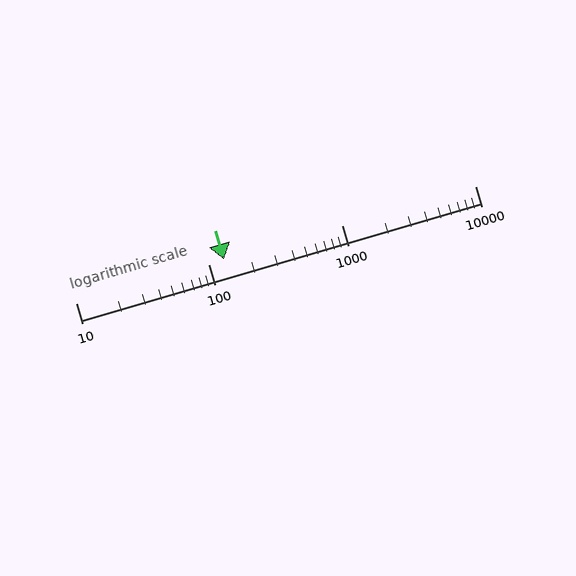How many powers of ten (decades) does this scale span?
The scale spans 3 decades, from 10 to 10000.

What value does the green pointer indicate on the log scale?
The pointer indicates approximately 130.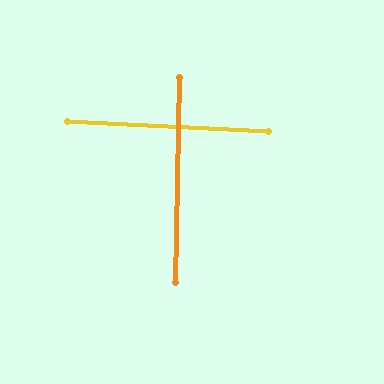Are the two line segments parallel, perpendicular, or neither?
Perpendicular — they meet at approximately 88°.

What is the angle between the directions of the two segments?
Approximately 88 degrees.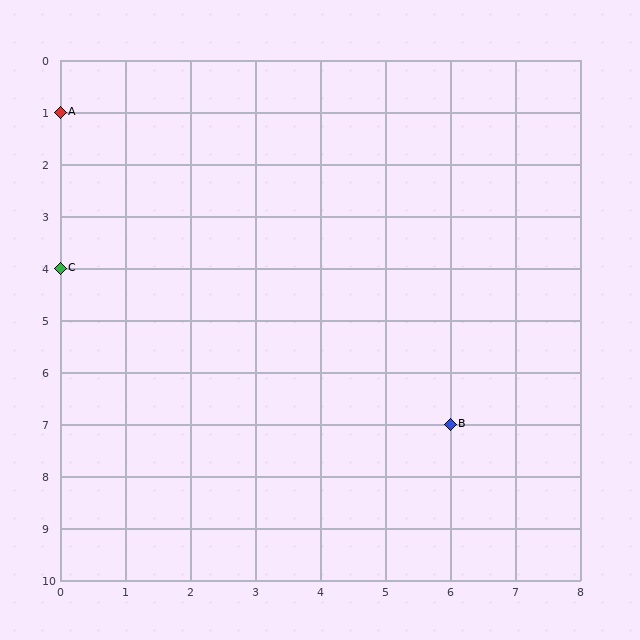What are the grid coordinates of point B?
Point B is at grid coordinates (6, 7).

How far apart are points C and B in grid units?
Points C and B are 6 columns and 3 rows apart (about 6.7 grid units diagonally).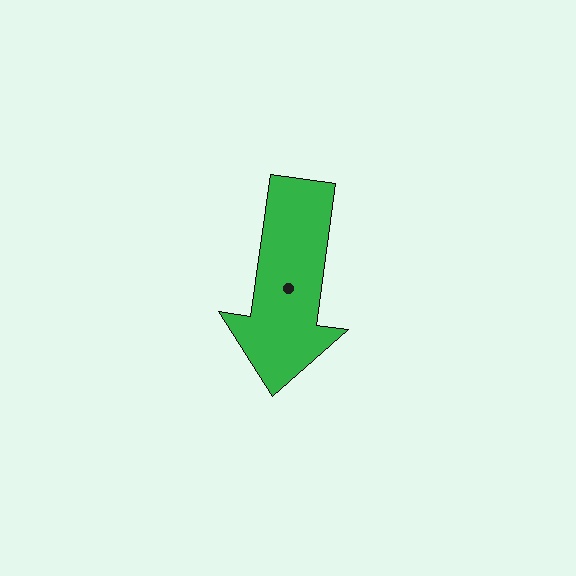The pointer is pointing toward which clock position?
Roughly 6 o'clock.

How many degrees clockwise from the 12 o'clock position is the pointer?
Approximately 188 degrees.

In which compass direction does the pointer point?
South.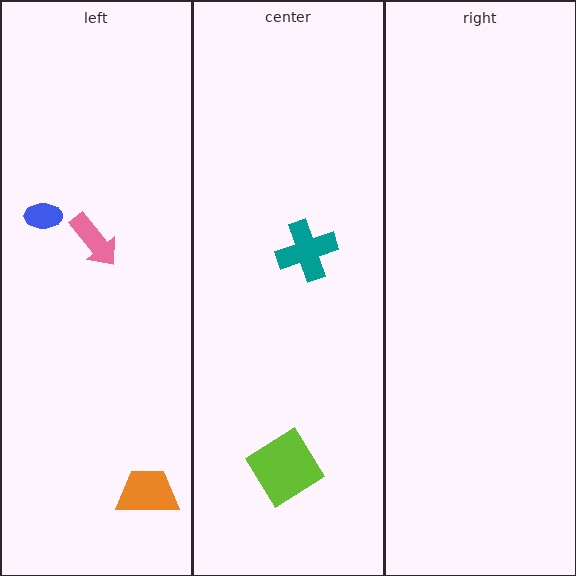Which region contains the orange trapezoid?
The left region.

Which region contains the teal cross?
The center region.